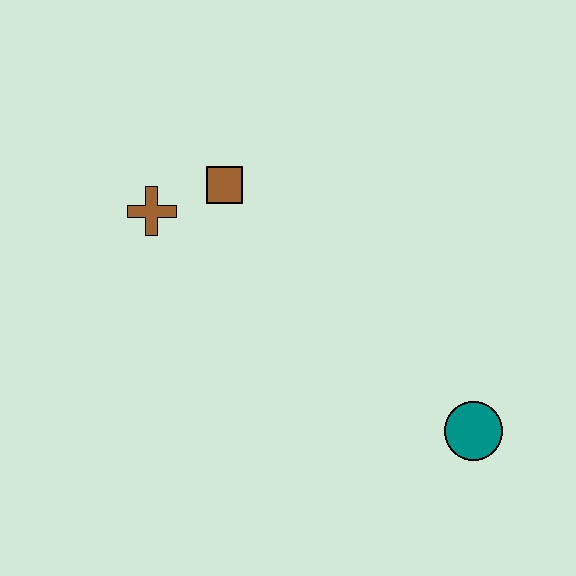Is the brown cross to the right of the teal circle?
No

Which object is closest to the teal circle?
The brown square is closest to the teal circle.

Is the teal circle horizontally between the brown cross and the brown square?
No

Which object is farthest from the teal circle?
The brown cross is farthest from the teal circle.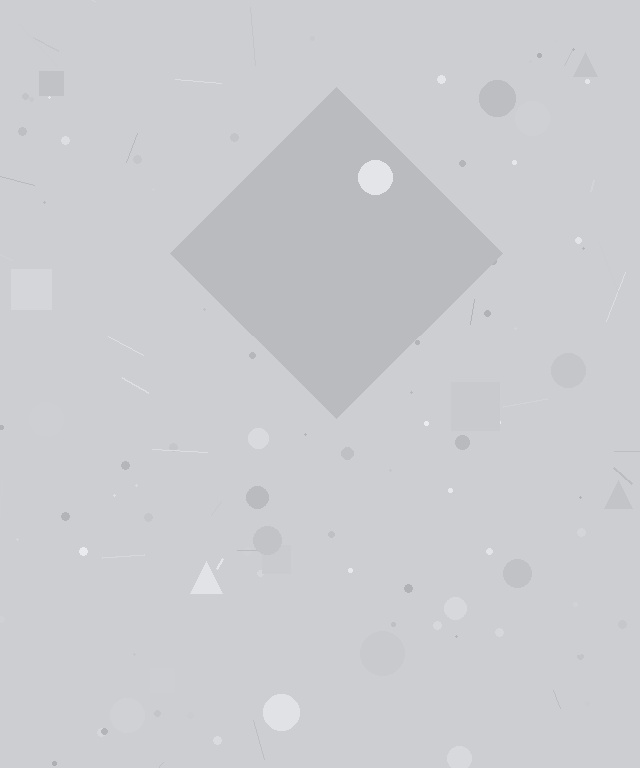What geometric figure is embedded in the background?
A diamond is embedded in the background.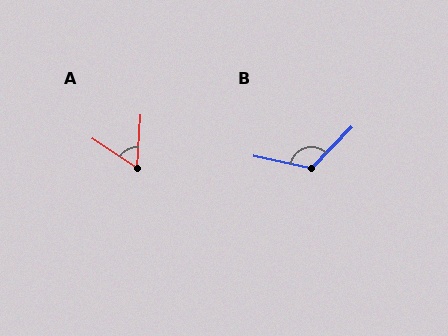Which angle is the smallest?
A, at approximately 61 degrees.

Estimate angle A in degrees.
Approximately 61 degrees.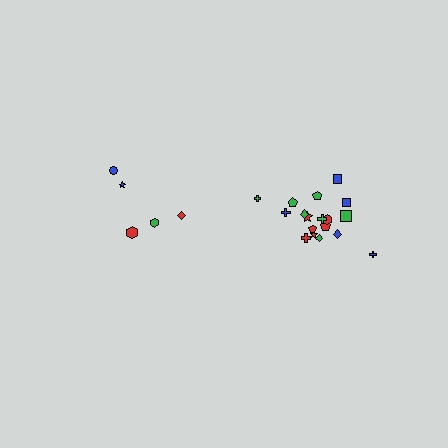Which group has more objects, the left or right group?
The right group.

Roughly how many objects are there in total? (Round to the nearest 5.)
Roughly 25 objects in total.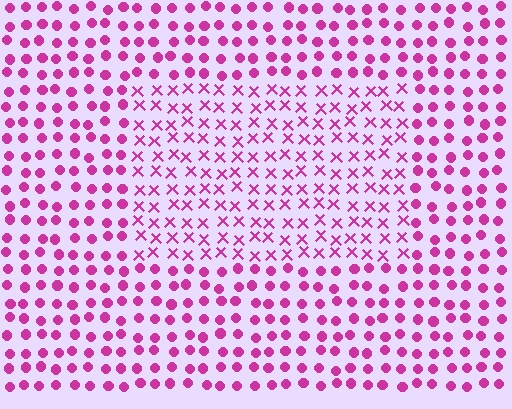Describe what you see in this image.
The image is filled with small magenta elements arranged in a uniform grid. A rectangle-shaped region contains X marks, while the surrounding area contains circles. The boundary is defined purely by the change in element shape.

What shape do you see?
I see a rectangle.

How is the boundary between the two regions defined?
The boundary is defined by a change in element shape: X marks inside vs. circles outside. All elements share the same color and spacing.